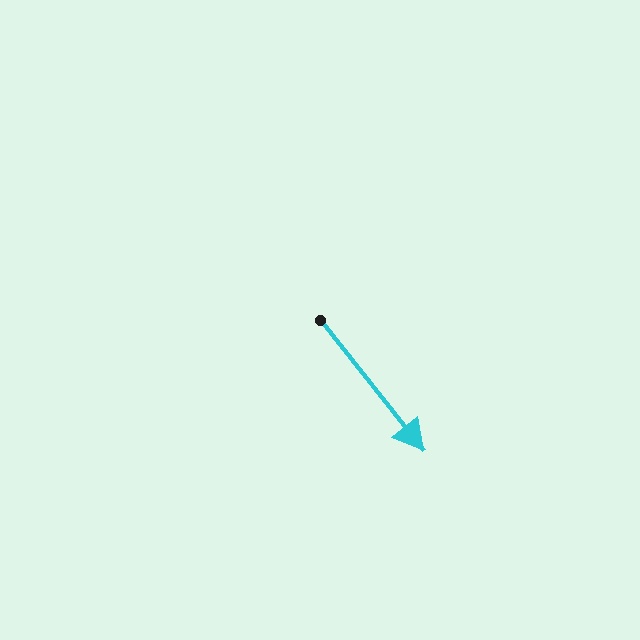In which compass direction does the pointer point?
Southeast.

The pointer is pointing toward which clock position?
Roughly 5 o'clock.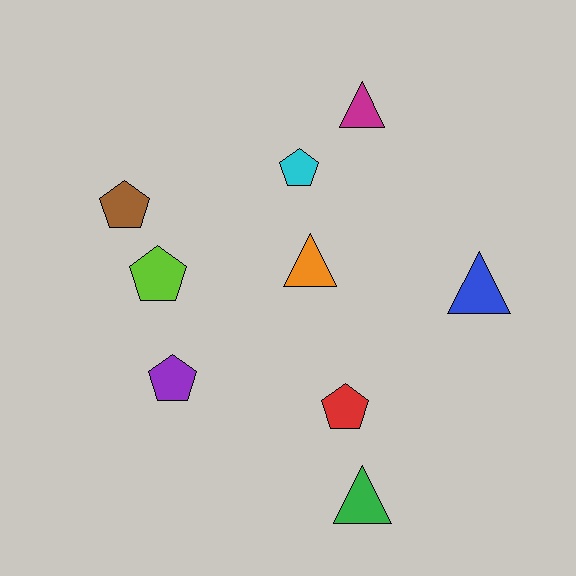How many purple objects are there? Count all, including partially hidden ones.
There is 1 purple object.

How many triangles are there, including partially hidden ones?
There are 4 triangles.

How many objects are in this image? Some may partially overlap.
There are 9 objects.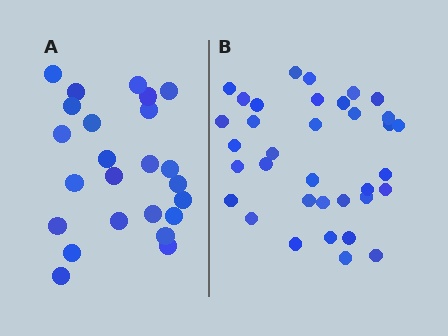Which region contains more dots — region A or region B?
Region B (the right region) has more dots.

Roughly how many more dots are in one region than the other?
Region B has roughly 12 or so more dots than region A.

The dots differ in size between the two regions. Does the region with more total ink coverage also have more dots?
No. Region A has more total ink coverage because its dots are larger, but region B actually contains more individual dots. Total area can be misleading — the number of items is what matters here.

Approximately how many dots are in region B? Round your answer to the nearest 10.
About 40 dots. (The exact count is 35, which rounds to 40.)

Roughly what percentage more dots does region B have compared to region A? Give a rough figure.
About 45% more.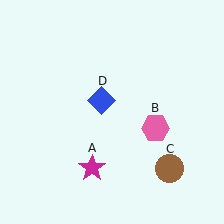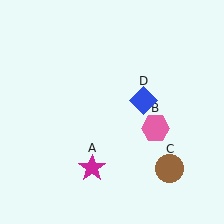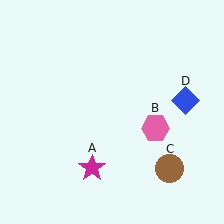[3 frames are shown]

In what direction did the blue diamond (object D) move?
The blue diamond (object D) moved right.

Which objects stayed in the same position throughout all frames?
Magenta star (object A) and pink hexagon (object B) and brown circle (object C) remained stationary.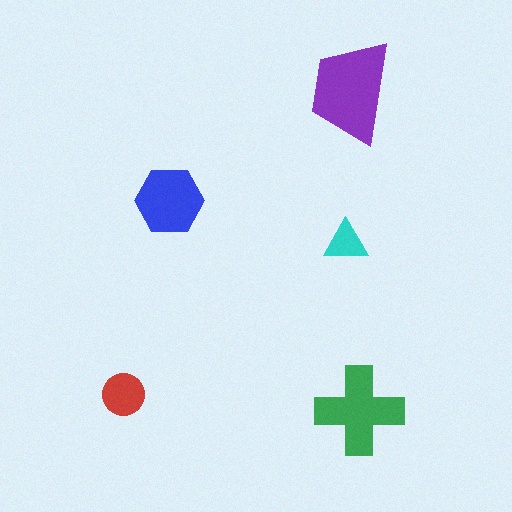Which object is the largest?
The purple trapezoid.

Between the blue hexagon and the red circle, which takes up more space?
The blue hexagon.